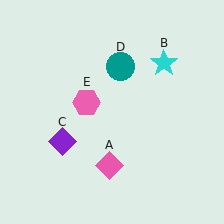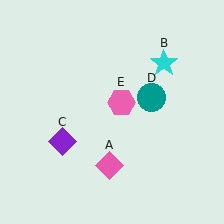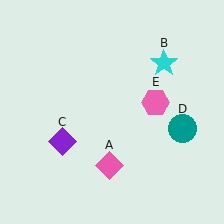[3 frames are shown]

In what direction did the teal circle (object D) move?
The teal circle (object D) moved down and to the right.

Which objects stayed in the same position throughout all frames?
Pink diamond (object A) and cyan star (object B) and purple diamond (object C) remained stationary.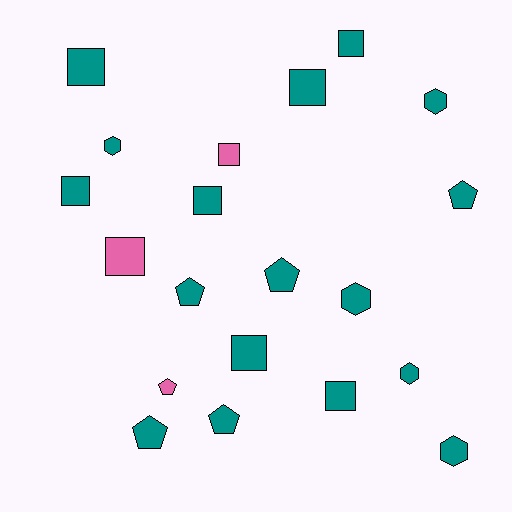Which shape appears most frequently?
Square, with 9 objects.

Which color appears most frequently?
Teal, with 17 objects.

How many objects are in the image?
There are 20 objects.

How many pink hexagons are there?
There are no pink hexagons.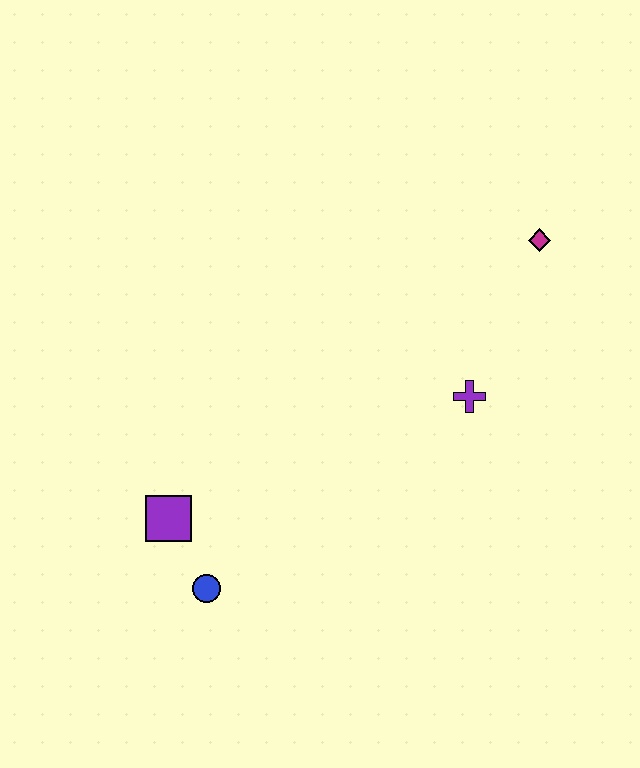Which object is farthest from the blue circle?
The magenta diamond is farthest from the blue circle.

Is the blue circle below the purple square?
Yes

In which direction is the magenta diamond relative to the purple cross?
The magenta diamond is above the purple cross.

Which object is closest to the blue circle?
The purple square is closest to the blue circle.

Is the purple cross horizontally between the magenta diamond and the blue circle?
Yes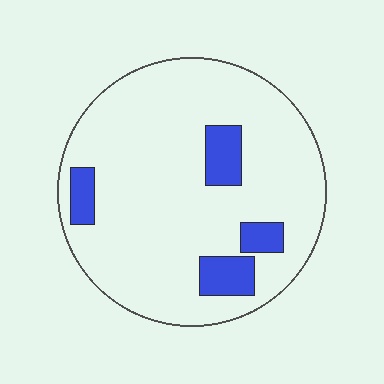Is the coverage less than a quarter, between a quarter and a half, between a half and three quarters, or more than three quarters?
Less than a quarter.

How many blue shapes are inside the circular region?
4.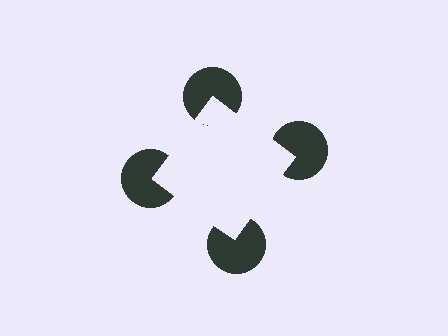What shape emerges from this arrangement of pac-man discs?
An illusory square — its edges are inferred from the aligned wedge cuts in the pac-man discs, not physically drawn.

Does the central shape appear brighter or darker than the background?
It typically appears slightly brighter than the background, even though no actual brightness change is drawn.